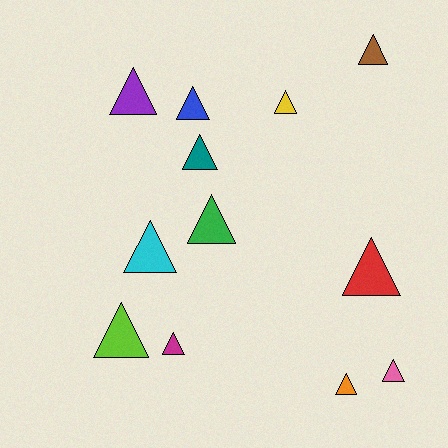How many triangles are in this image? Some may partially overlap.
There are 12 triangles.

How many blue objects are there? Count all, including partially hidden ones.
There is 1 blue object.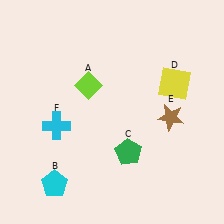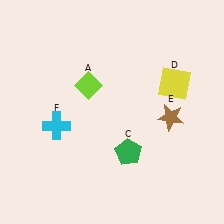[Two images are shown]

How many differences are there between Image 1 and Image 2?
There is 1 difference between the two images.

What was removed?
The cyan pentagon (B) was removed in Image 2.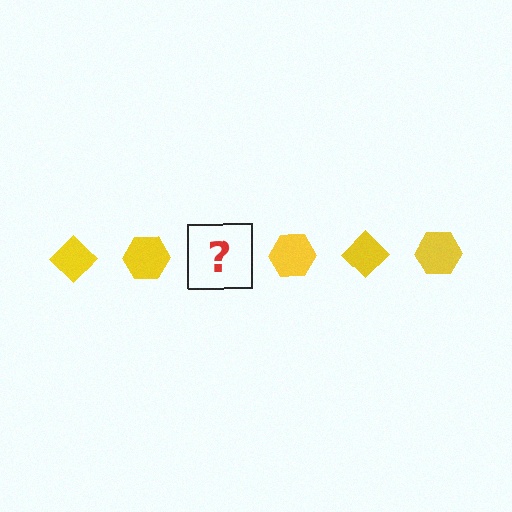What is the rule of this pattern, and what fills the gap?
The rule is that the pattern cycles through diamond, hexagon shapes in yellow. The gap should be filled with a yellow diamond.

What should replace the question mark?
The question mark should be replaced with a yellow diamond.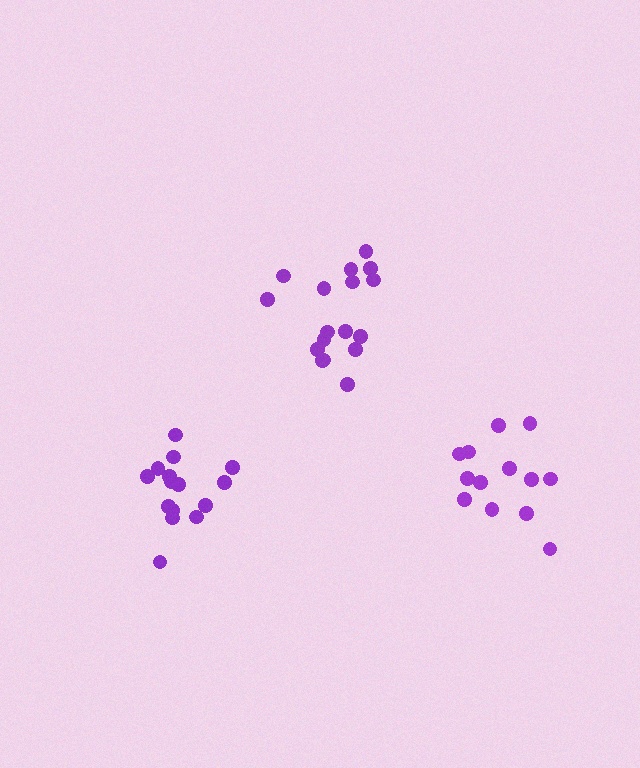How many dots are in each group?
Group 1: 17 dots, Group 2: 15 dots, Group 3: 13 dots (45 total).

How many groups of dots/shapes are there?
There are 3 groups.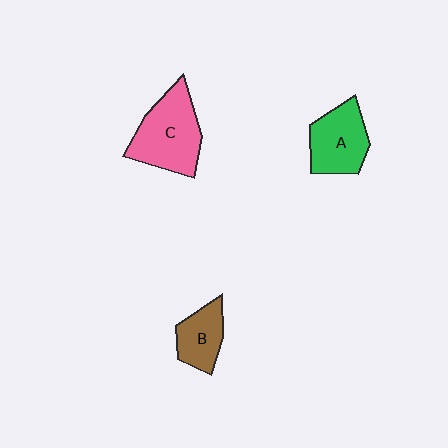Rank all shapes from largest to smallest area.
From largest to smallest: C (pink), A (green), B (brown).